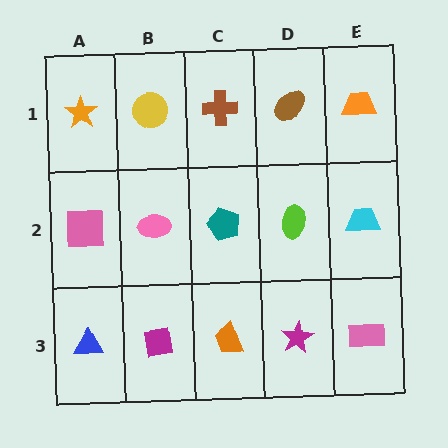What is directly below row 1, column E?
A cyan trapezoid.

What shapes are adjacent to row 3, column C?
A teal pentagon (row 2, column C), a magenta square (row 3, column B), a magenta star (row 3, column D).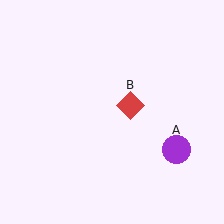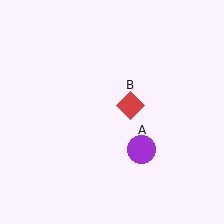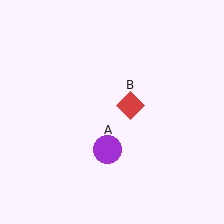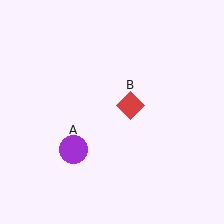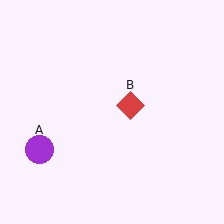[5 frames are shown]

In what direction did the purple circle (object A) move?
The purple circle (object A) moved left.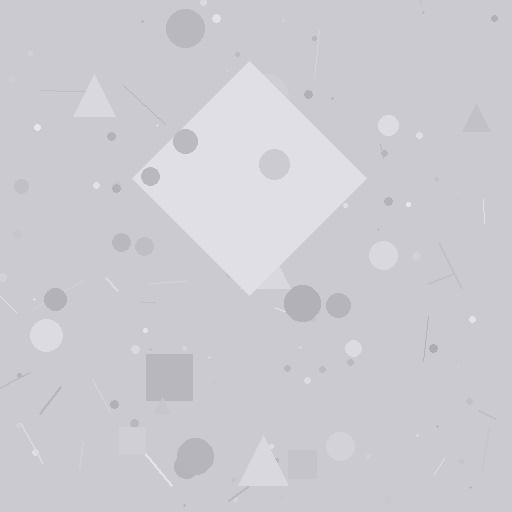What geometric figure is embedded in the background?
A diamond is embedded in the background.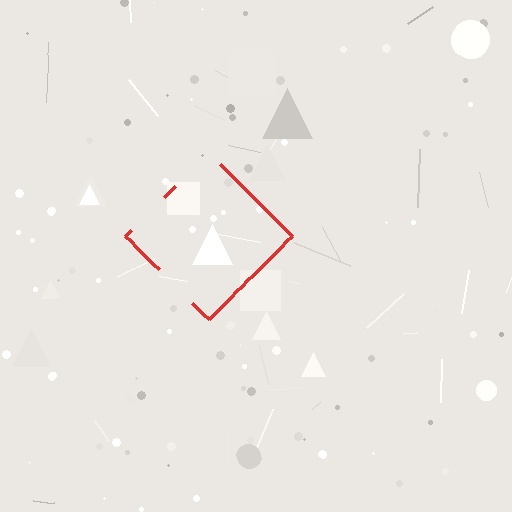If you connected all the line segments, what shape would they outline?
They would outline a diamond.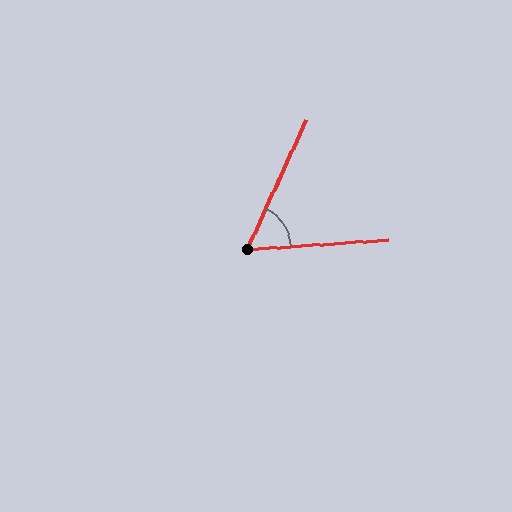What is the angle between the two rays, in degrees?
Approximately 61 degrees.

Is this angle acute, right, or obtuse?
It is acute.